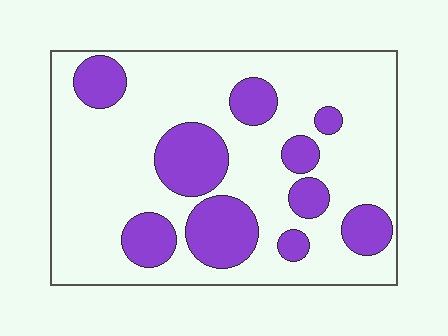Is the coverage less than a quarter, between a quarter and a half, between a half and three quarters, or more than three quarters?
Between a quarter and a half.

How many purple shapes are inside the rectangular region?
10.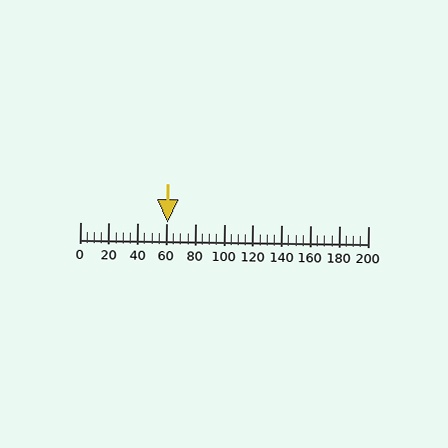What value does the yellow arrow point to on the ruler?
The yellow arrow points to approximately 61.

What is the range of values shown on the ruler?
The ruler shows values from 0 to 200.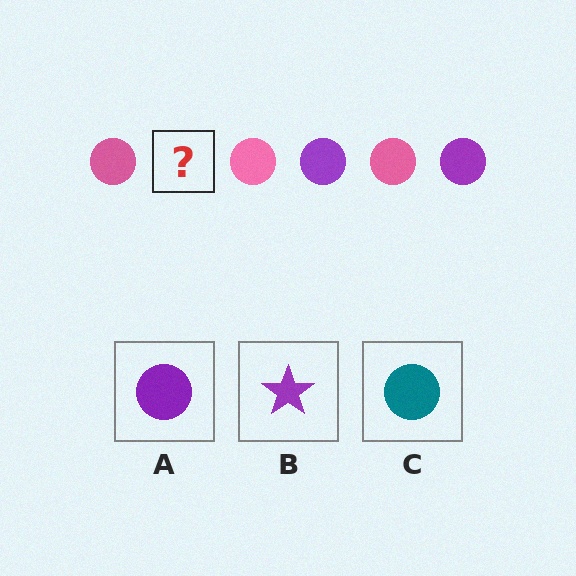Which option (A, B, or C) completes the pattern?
A.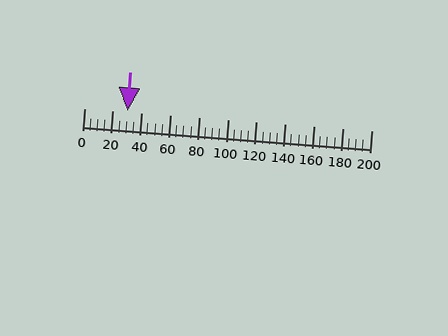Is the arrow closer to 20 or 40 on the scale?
The arrow is closer to 40.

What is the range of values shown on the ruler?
The ruler shows values from 0 to 200.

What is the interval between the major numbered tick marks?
The major tick marks are spaced 20 units apart.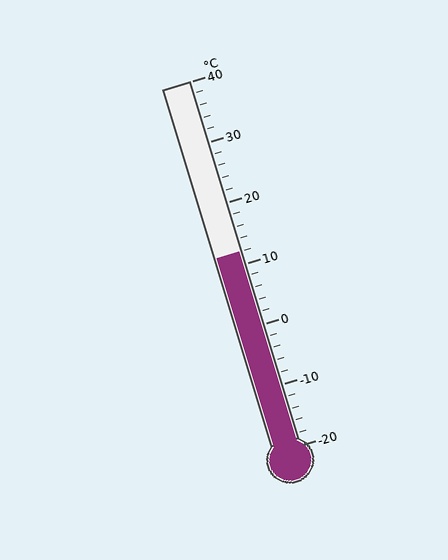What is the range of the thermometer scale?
The thermometer scale ranges from -20°C to 40°C.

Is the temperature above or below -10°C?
The temperature is above -10°C.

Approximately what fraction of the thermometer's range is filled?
The thermometer is filled to approximately 55% of its range.